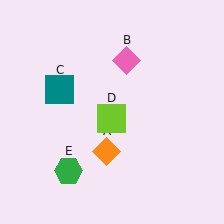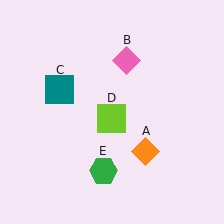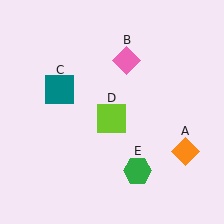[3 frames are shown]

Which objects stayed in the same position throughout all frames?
Pink diamond (object B) and teal square (object C) and lime square (object D) remained stationary.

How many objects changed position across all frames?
2 objects changed position: orange diamond (object A), green hexagon (object E).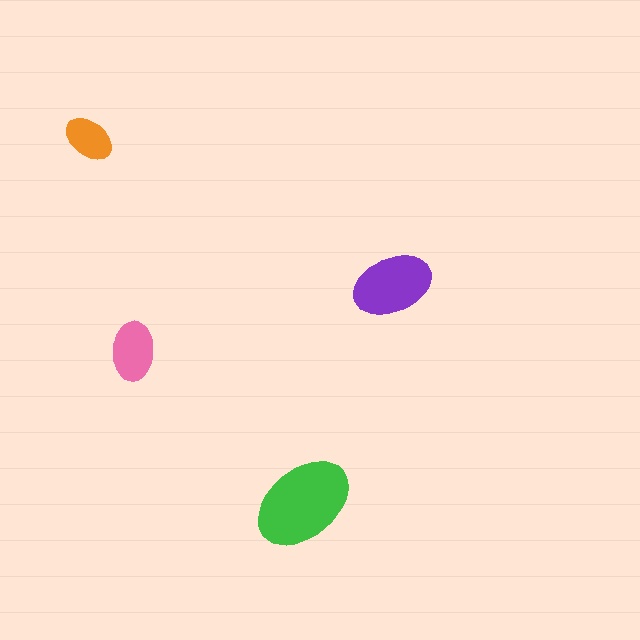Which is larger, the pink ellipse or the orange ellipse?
The pink one.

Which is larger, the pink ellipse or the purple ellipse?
The purple one.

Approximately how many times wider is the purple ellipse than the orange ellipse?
About 1.5 times wider.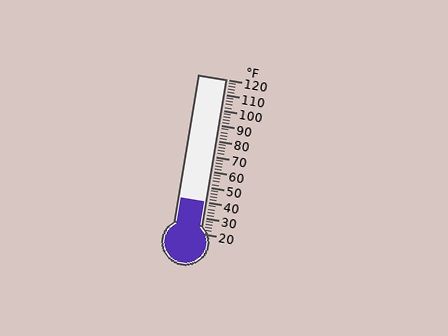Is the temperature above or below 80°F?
The temperature is below 80°F.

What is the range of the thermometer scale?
The thermometer scale ranges from 20°F to 120°F.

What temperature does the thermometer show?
The thermometer shows approximately 40°F.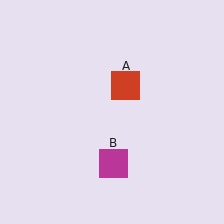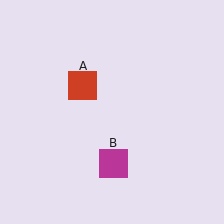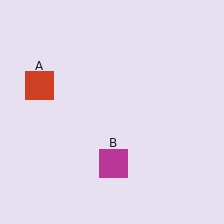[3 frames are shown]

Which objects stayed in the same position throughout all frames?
Magenta square (object B) remained stationary.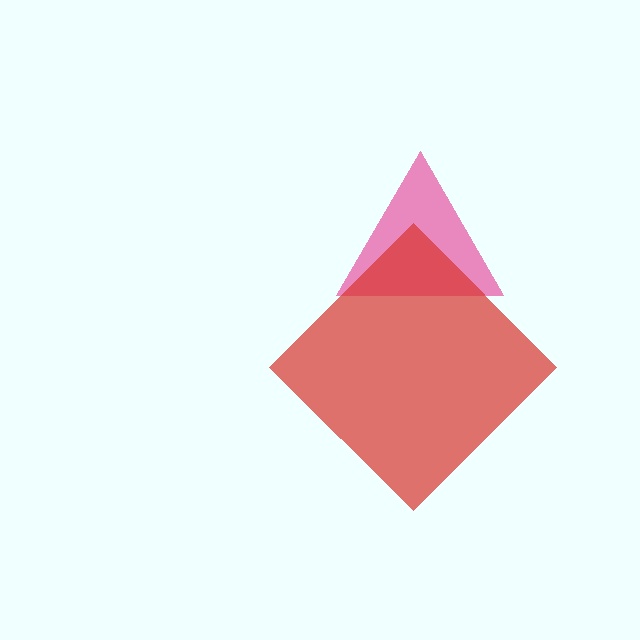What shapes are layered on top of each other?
The layered shapes are: a pink triangle, a red diamond.